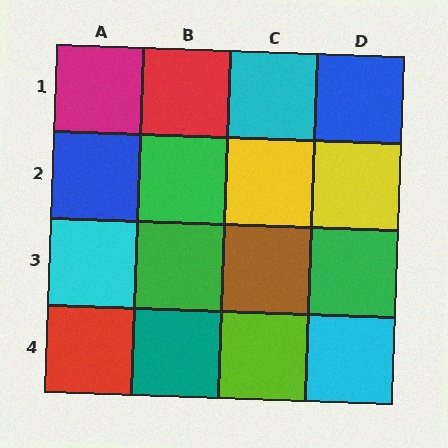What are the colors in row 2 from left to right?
Blue, green, yellow, yellow.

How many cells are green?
3 cells are green.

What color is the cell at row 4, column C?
Lime.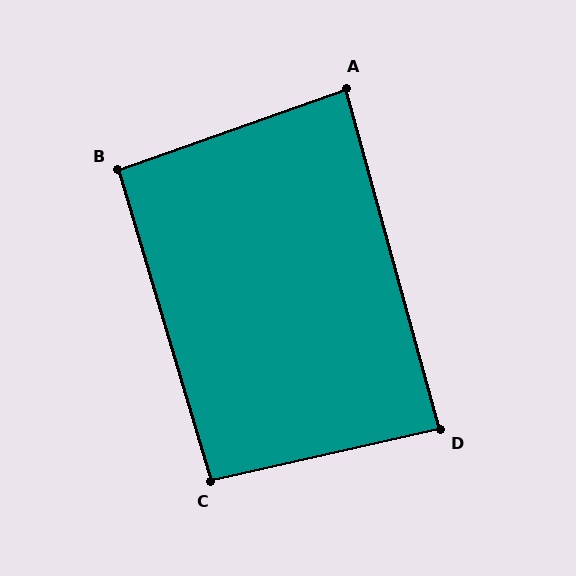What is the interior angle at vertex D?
Approximately 87 degrees (approximately right).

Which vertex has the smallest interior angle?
A, at approximately 86 degrees.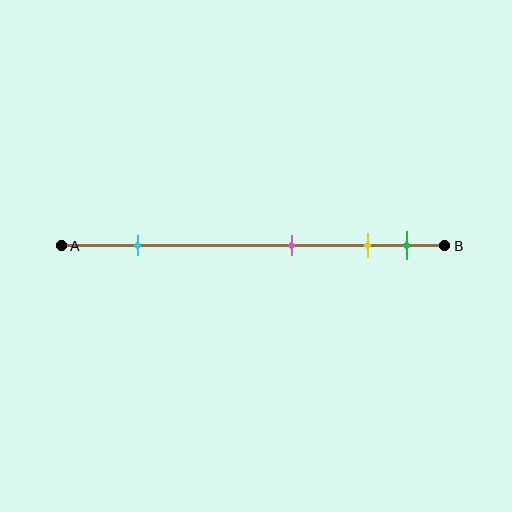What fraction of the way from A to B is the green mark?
The green mark is approximately 90% (0.9) of the way from A to B.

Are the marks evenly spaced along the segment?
No, the marks are not evenly spaced.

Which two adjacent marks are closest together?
The yellow and green marks are the closest adjacent pair.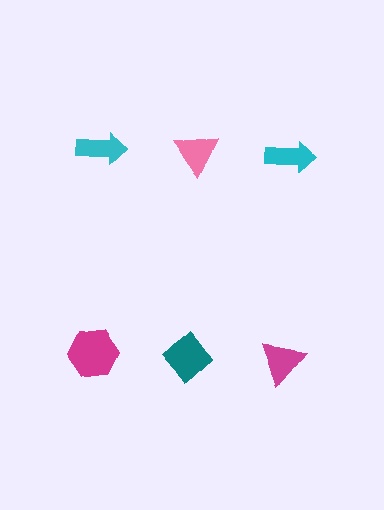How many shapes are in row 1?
3 shapes.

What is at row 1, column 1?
A cyan arrow.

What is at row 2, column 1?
A magenta hexagon.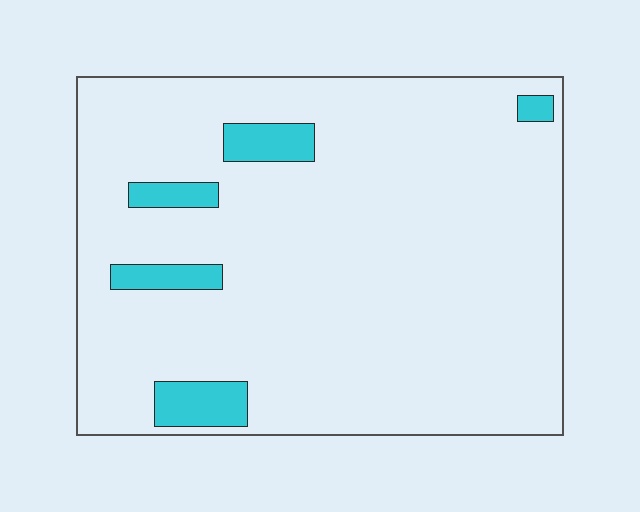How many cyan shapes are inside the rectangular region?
5.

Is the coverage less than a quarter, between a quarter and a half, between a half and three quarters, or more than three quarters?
Less than a quarter.